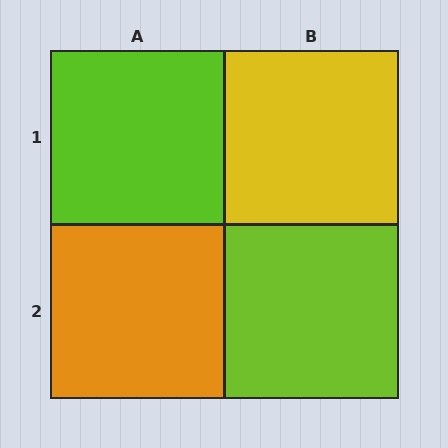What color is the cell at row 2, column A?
Orange.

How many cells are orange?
1 cell is orange.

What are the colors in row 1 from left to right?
Lime, yellow.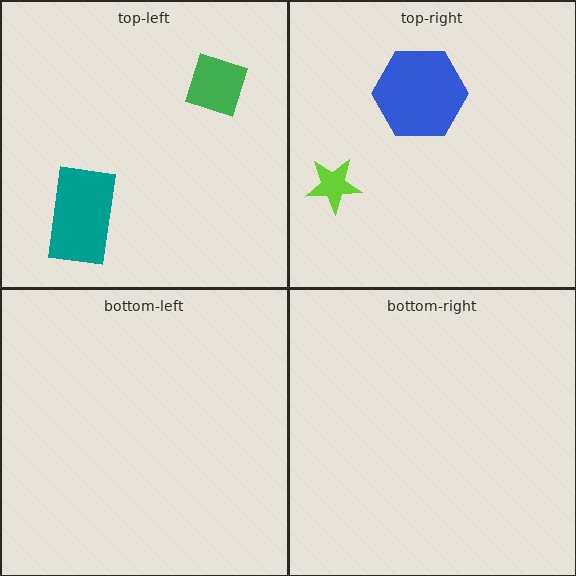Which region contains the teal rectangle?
The top-left region.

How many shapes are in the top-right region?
2.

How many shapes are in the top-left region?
2.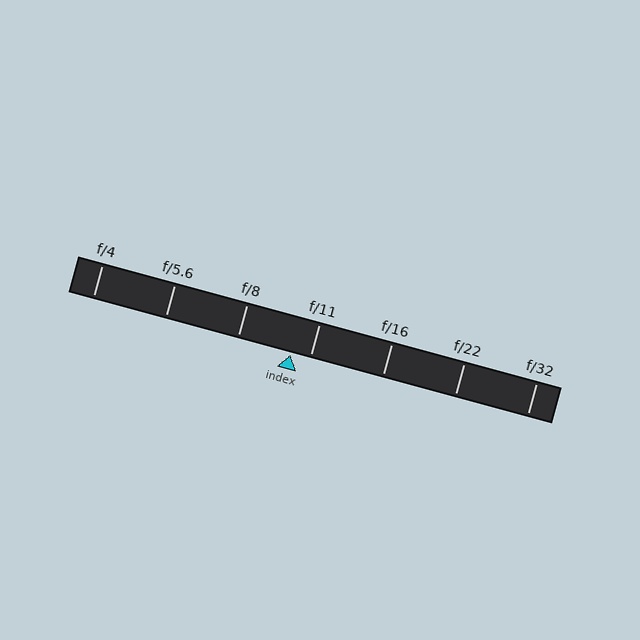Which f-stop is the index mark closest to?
The index mark is closest to f/11.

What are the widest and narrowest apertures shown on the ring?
The widest aperture shown is f/4 and the narrowest is f/32.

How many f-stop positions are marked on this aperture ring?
There are 7 f-stop positions marked.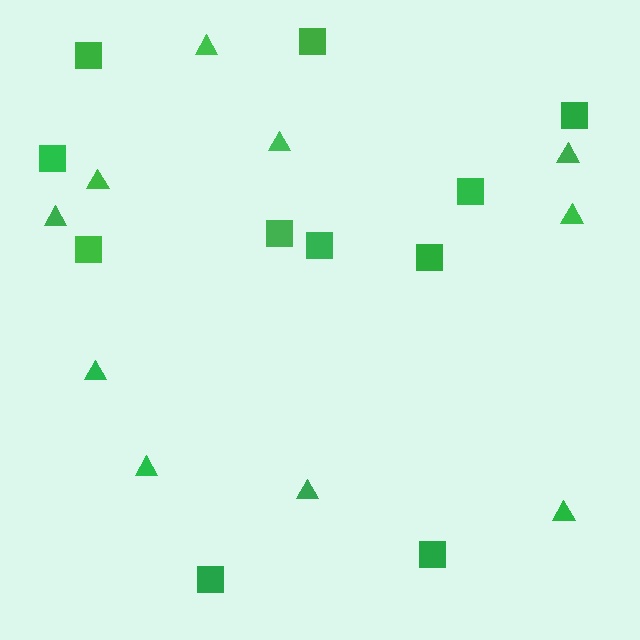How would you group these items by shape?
There are 2 groups: one group of squares (11) and one group of triangles (10).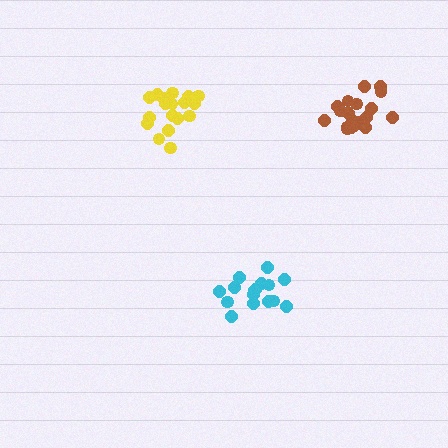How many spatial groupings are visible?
There are 3 spatial groupings.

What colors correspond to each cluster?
The clusters are colored: cyan, brown, yellow.